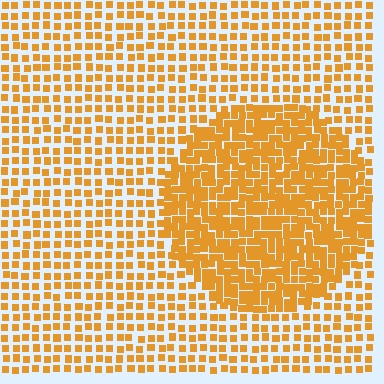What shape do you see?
I see a circle.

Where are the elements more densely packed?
The elements are more densely packed inside the circle boundary.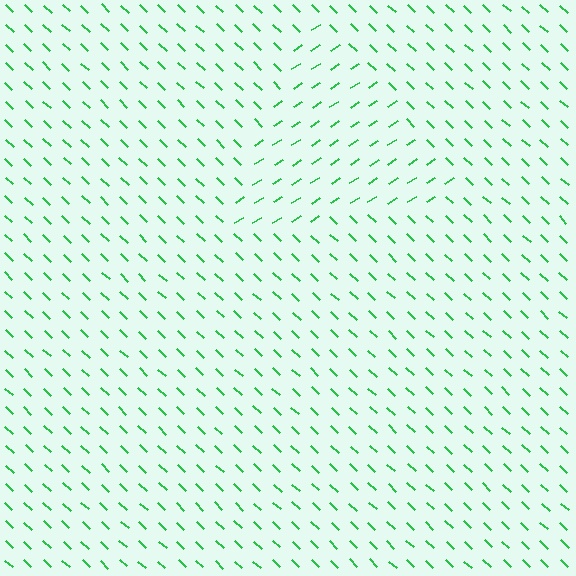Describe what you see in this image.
The image is filled with small green line segments. A triangle region in the image has lines oriented differently from the surrounding lines, creating a visible texture boundary.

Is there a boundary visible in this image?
Yes, there is a texture boundary formed by a change in line orientation.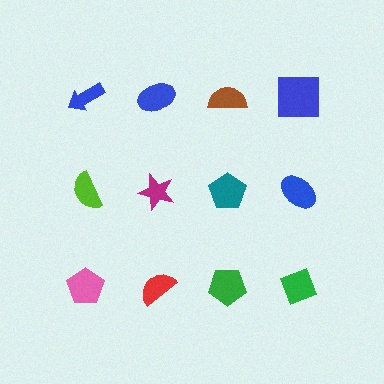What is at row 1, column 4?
A blue square.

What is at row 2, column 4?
A blue ellipse.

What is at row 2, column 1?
A lime semicircle.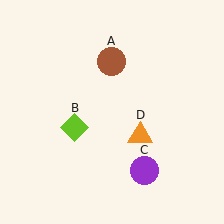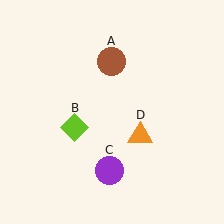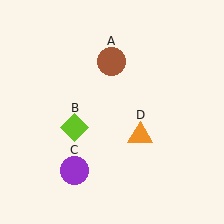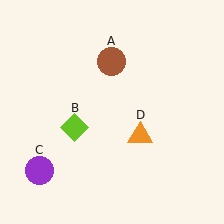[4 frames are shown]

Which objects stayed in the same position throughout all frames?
Brown circle (object A) and lime diamond (object B) and orange triangle (object D) remained stationary.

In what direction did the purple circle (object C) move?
The purple circle (object C) moved left.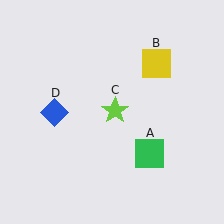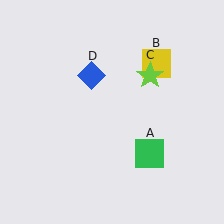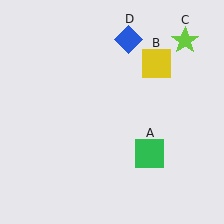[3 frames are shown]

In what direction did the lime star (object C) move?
The lime star (object C) moved up and to the right.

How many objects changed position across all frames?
2 objects changed position: lime star (object C), blue diamond (object D).